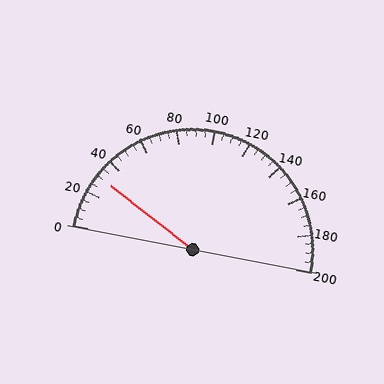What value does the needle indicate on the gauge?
The needle indicates approximately 30.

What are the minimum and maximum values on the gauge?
The gauge ranges from 0 to 200.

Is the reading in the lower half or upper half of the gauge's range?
The reading is in the lower half of the range (0 to 200).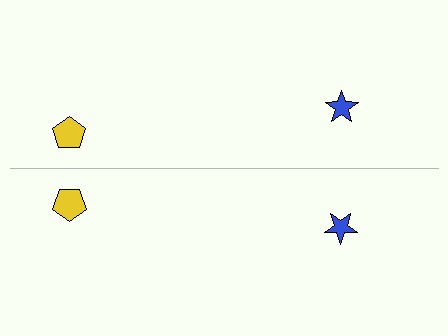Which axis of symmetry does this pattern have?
The pattern has a horizontal axis of symmetry running through the center of the image.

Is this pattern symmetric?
Yes, this pattern has bilateral (reflection) symmetry.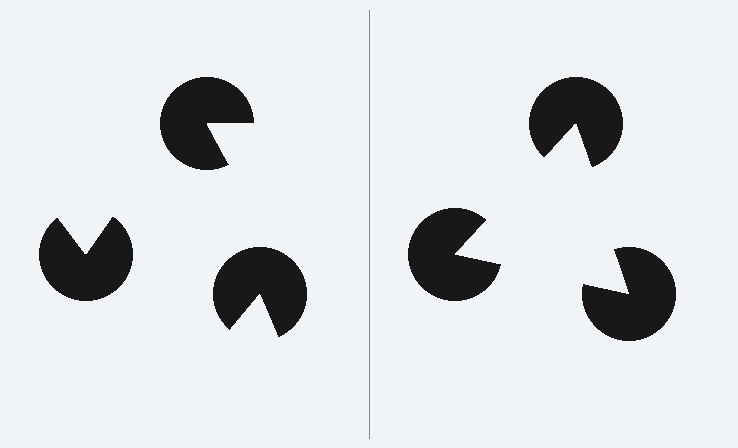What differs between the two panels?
The pac-man discs are positioned identically on both sides; only the wedge orientations differ. On the right they align to a triangle; on the left they are misaligned.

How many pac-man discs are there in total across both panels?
6 — 3 on each side.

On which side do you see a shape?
An illusory triangle appears on the right side. On the left side the wedge cuts are rotated, so no coherent shape forms.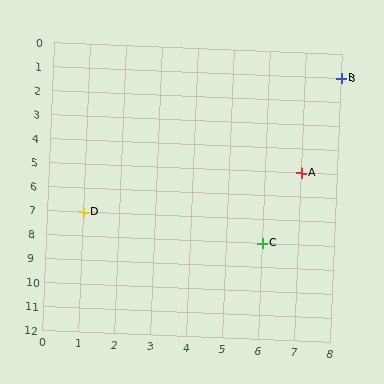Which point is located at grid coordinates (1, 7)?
Point D is at (1, 7).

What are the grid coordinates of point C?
Point C is at grid coordinates (6, 8).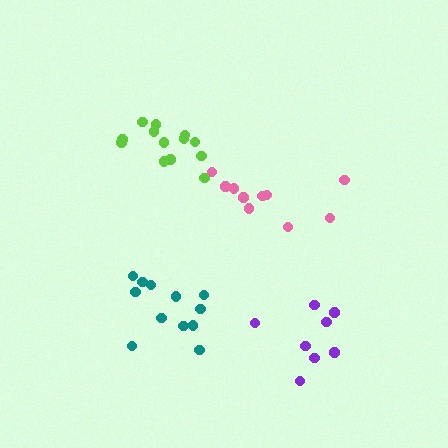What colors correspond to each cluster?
The clusters are colored: purple, pink, lime, teal.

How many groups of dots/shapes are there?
There are 4 groups.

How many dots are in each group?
Group 1: 8 dots, Group 2: 10 dots, Group 3: 13 dots, Group 4: 12 dots (43 total).